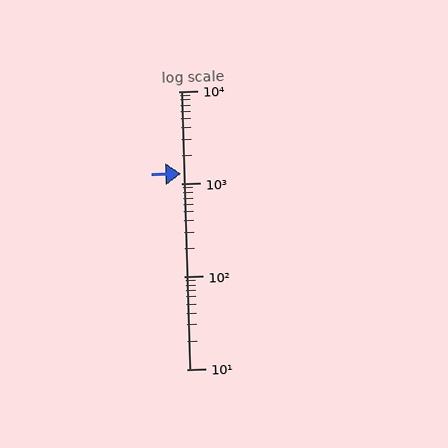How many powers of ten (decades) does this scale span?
The scale spans 3 decades, from 10 to 10000.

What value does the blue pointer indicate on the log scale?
The pointer indicates approximately 1300.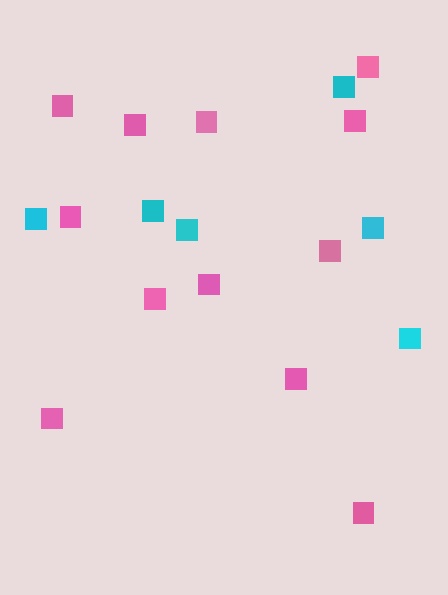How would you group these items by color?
There are 2 groups: one group of pink squares (12) and one group of cyan squares (6).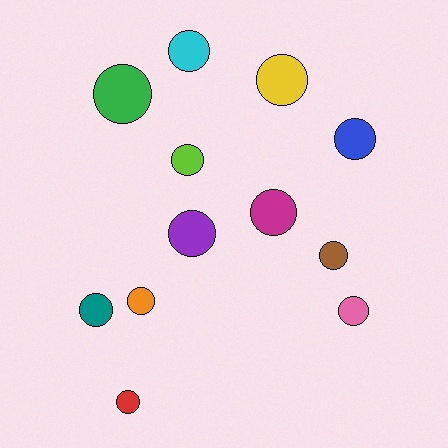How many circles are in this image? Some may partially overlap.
There are 12 circles.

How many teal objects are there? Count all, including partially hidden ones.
There is 1 teal object.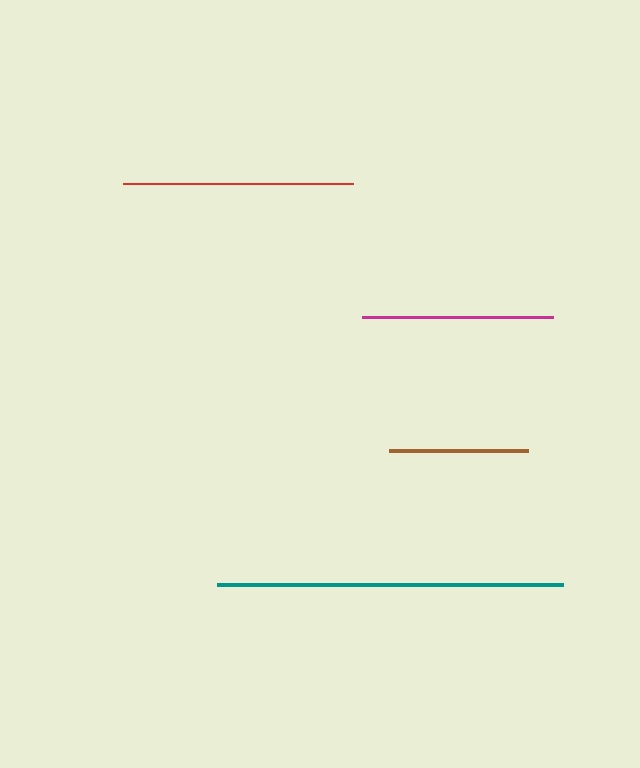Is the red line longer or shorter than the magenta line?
The red line is longer than the magenta line.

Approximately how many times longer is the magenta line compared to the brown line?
The magenta line is approximately 1.4 times the length of the brown line.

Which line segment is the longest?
The teal line is the longest at approximately 346 pixels.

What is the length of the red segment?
The red segment is approximately 230 pixels long.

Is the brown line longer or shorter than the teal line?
The teal line is longer than the brown line.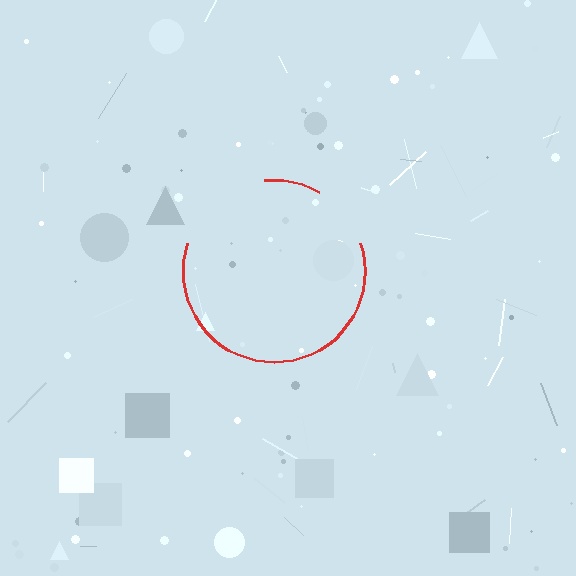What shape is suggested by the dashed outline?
The dashed outline suggests a circle.